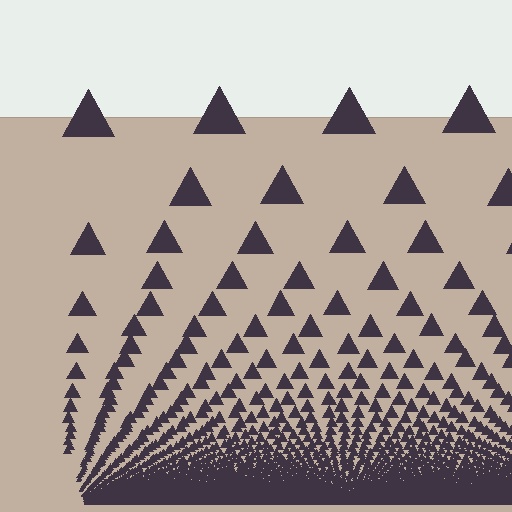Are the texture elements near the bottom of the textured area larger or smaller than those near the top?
Smaller. The gradient is inverted — elements near the bottom are smaller and denser.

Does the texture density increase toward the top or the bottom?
Density increases toward the bottom.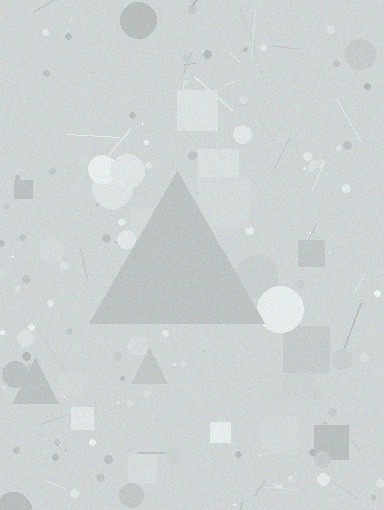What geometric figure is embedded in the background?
A triangle is embedded in the background.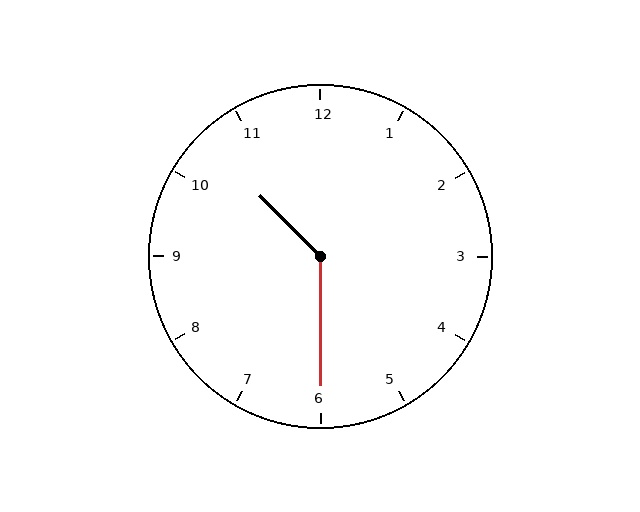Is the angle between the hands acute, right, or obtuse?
It is obtuse.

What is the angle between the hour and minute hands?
Approximately 135 degrees.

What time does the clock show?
10:30.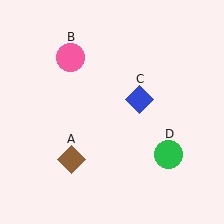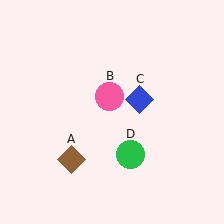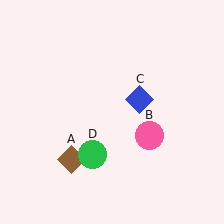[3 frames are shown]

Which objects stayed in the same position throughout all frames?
Brown diamond (object A) and blue diamond (object C) remained stationary.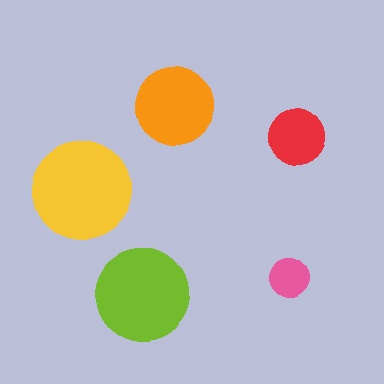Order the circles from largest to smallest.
the yellow one, the lime one, the orange one, the red one, the pink one.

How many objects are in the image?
There are 5 objects in the image.